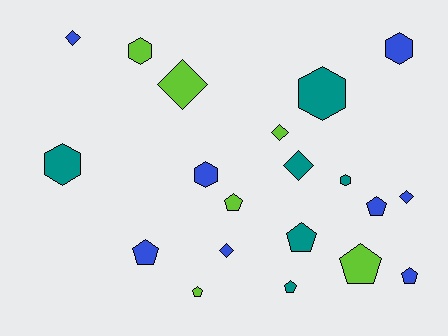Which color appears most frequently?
Blue, with 8 objects.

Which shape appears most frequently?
Pentagon, with 8 objects.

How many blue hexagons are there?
There are 2 blue hexagons.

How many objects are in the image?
There are 20 objects.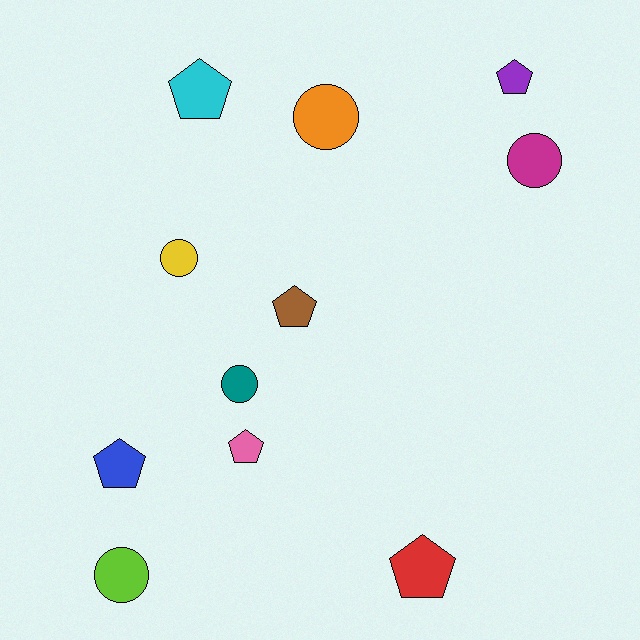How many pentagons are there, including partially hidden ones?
There are 6 pentagons.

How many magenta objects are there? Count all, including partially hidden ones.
There is 1 magenta object.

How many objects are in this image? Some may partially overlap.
There are 11 objects.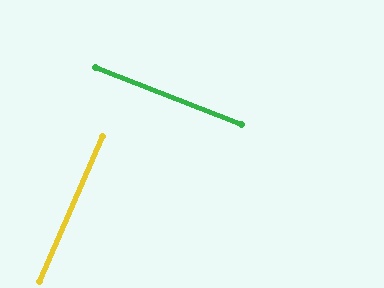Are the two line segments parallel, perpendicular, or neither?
Perpendicular — they meet at approximately 88°.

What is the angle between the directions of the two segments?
Approximately 88 degrees.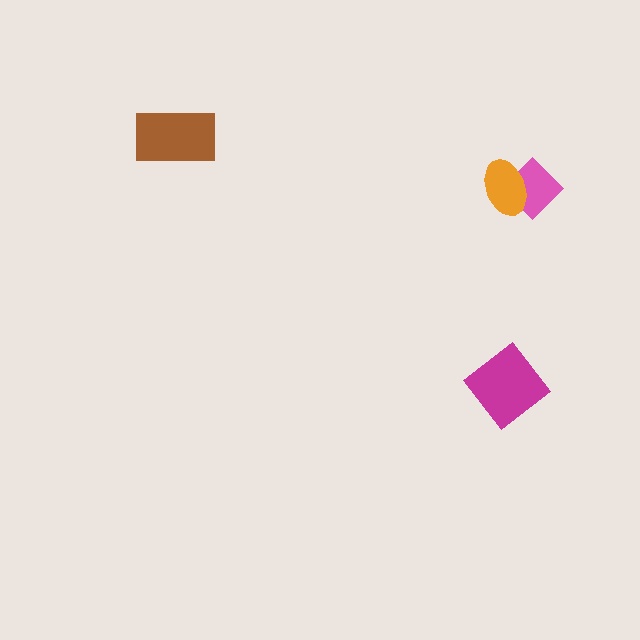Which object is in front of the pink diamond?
The orange ellipse is in front of the pink diamond.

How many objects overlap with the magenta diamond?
0 objects overlap with the magenta diamond.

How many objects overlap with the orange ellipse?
1 object overlaps with the orange ellipse.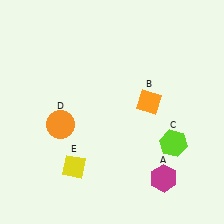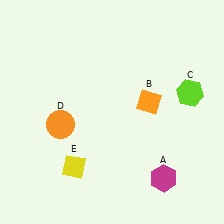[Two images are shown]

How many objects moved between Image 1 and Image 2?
1 object moved between the two images.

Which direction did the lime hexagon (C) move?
The lime hexagon (C) moved up.